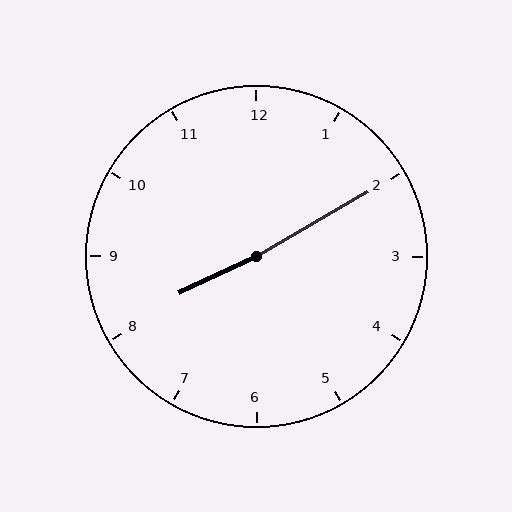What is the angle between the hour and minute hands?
Approximately 175 degrees.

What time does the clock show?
8:10.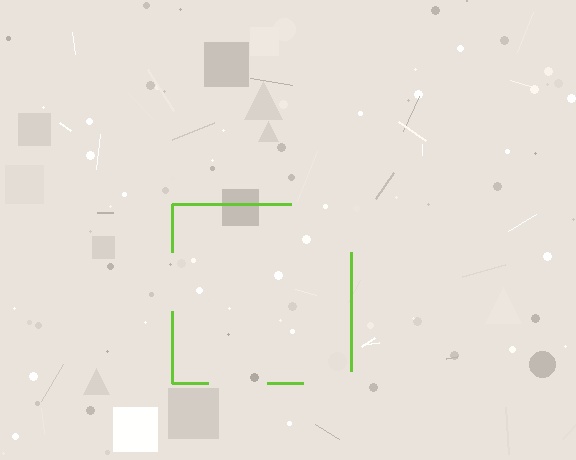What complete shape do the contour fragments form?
The contour fragments form a square.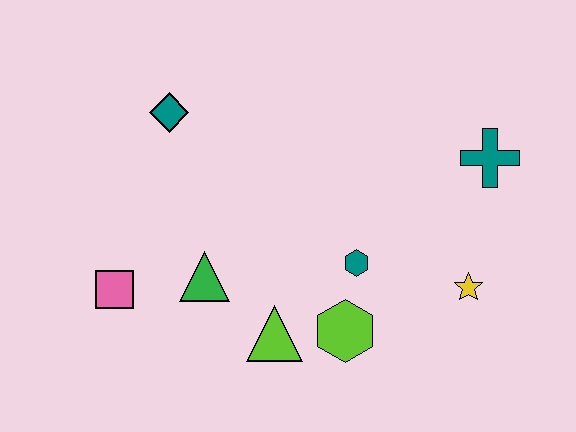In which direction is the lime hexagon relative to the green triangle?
The lime hexagon is to the right of the green triangle.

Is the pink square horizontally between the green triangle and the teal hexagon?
No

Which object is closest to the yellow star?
The teal hexagon is closest to the yellow star.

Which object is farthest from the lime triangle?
The teal cross is farthest from the lime triangle.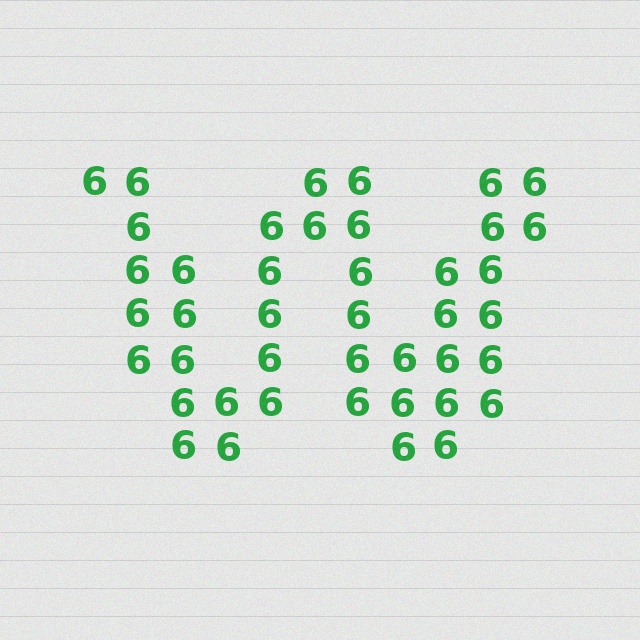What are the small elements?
The small elements are digit 6's.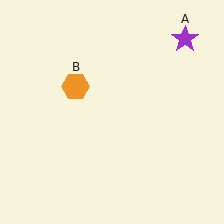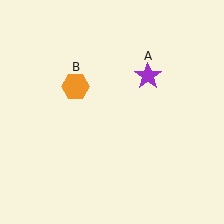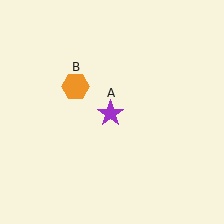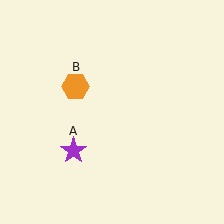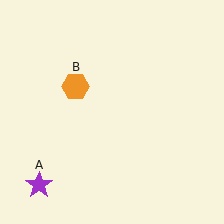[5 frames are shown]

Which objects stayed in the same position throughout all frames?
Orange hexagon (object B) remained stationary.